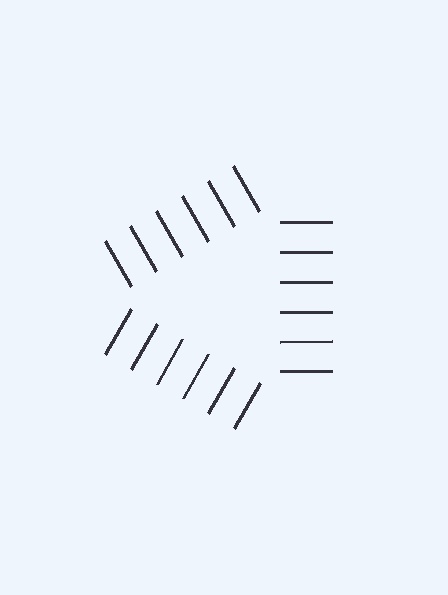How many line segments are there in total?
18 — 6 along each of the 3 edges.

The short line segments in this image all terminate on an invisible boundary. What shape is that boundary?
An illusory triangle — the line segments terminate on its edges but no continuous stroke is drawn.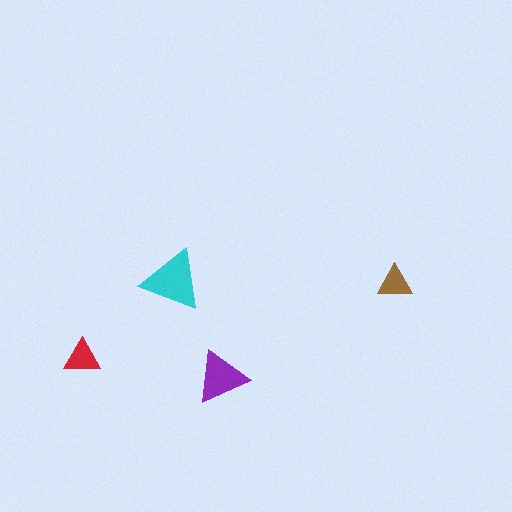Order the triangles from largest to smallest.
the cyan one, the purple one, the red one, the brown one.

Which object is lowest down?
The purple triangle is bottommost.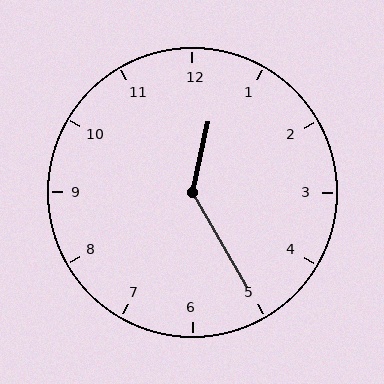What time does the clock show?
12:25.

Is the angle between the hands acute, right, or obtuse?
It is obtuse.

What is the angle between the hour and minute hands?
Approximately 138 degrees.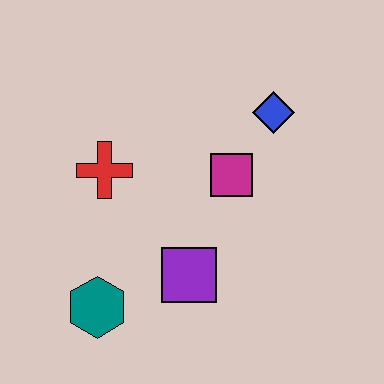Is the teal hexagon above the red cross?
No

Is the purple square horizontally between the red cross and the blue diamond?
Yes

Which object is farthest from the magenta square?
The teal hexagon is farthest from the magenta square.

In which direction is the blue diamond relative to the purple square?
The blue diamond is above the purple square.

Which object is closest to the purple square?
The teal hexagon is closest to the purple square.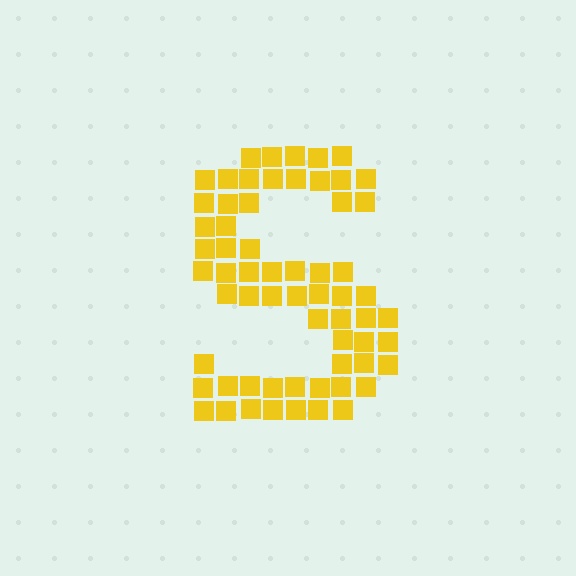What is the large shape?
The large shape is the letter S.